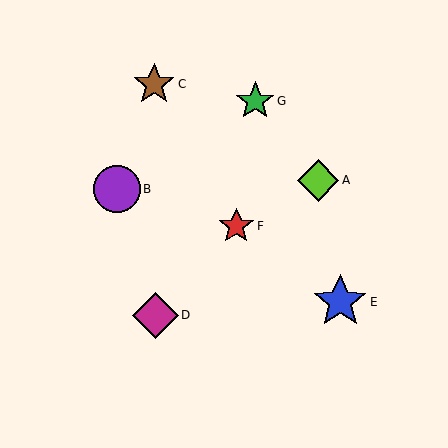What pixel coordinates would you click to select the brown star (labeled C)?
Click at (154, 84) to select the brown star C.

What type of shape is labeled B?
Shape B is a purple circle.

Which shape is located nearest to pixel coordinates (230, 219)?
The red star (labeled F) at (236, 226) is nearest to that location.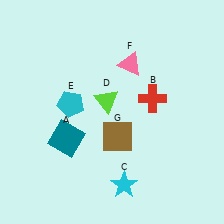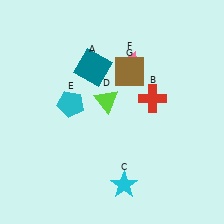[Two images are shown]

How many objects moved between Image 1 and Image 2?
2 objects moved between the two images.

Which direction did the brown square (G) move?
The brown square (G) moved up.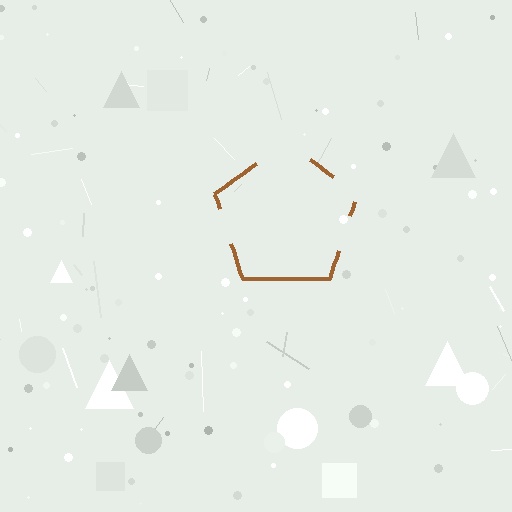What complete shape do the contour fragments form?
The contour fragments form a pentagon.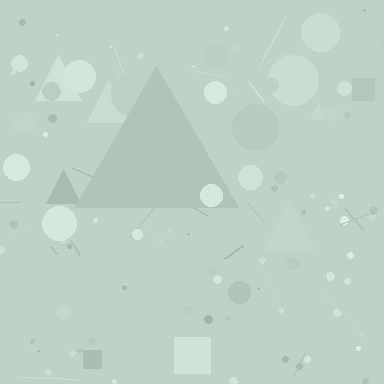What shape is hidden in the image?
A triangle is hidden in the image.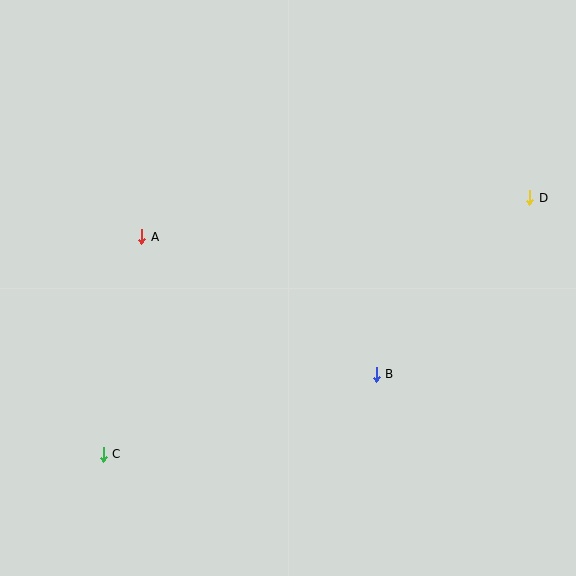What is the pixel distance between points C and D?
The distance between C and D is 498 pixels.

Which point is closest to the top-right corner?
Point D is closest to the top-right corner.